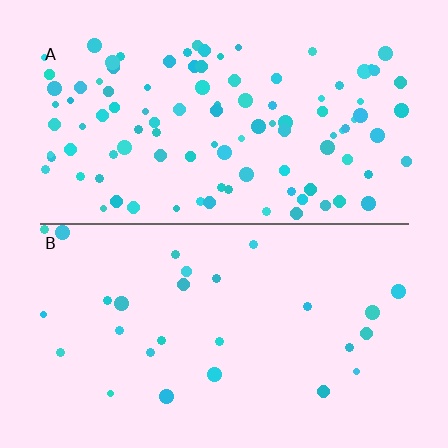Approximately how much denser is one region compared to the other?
Approximately 3.7× — region A over region B.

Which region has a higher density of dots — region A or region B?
A (the top).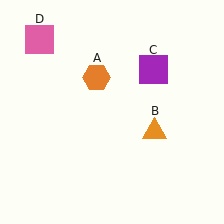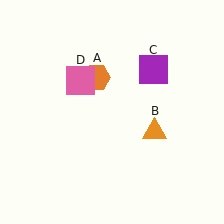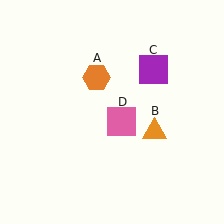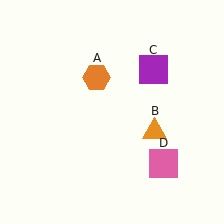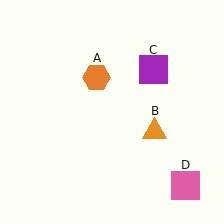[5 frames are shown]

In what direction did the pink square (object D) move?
The pink square (object D) moved down and to the right.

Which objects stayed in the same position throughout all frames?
Orange hexagon (object A) and orange triangle (object B) and purple square (object C) remained stationary.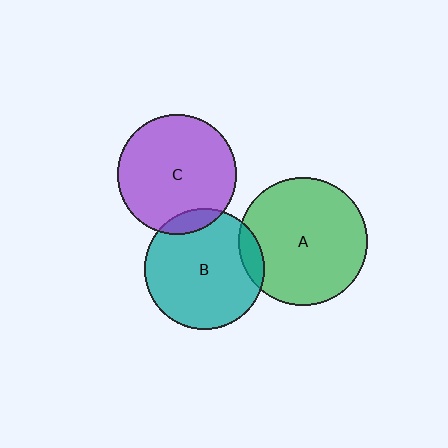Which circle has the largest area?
Circle A (green).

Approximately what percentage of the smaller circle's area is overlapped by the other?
Approximately 10%.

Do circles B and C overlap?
Yes.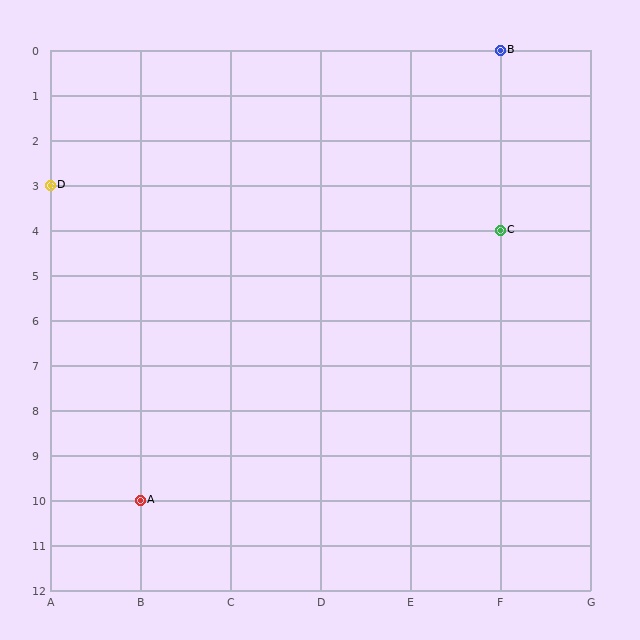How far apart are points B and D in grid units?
Points B and D are 5 columns and 3 rows apart (about 5.8 grid units diagonally).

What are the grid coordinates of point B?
Point B is at grid coordinates (F, 0).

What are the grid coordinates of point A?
Point A is at grid coordinates (B, 10).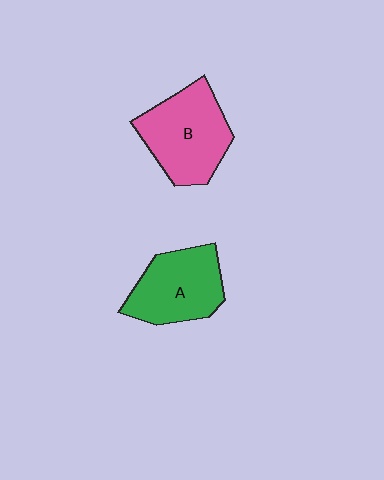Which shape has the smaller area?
Shape A (green).